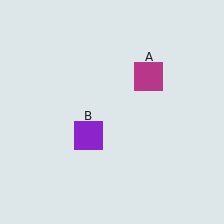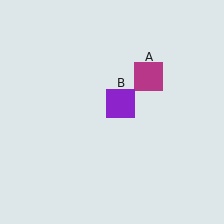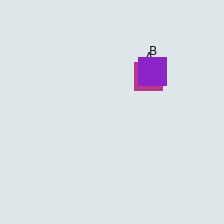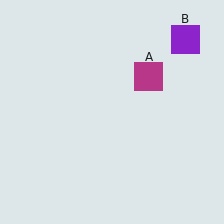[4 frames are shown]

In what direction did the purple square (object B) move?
The purple square (object B) moved up and to the right.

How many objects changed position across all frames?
1 object changed position: purple square (object B).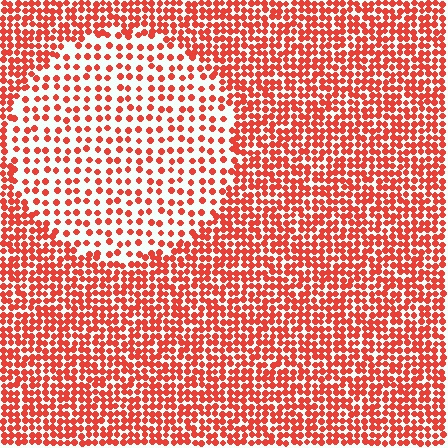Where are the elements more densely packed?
The elements are more densely packed outside the circle boundary.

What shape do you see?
I see a circle.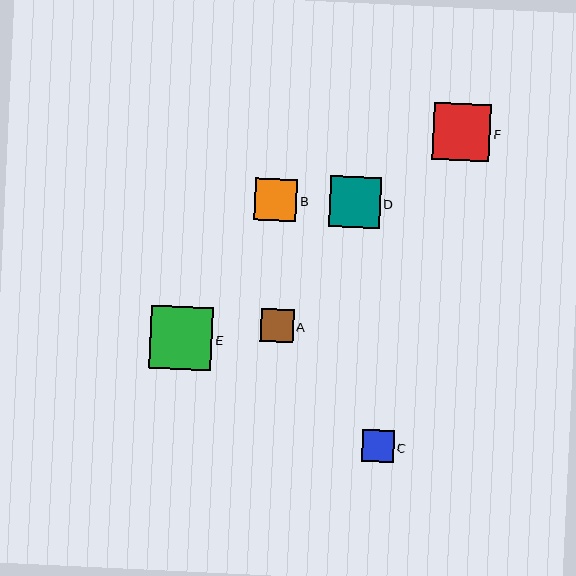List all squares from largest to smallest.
From largest to smallest: E, F, D, B, A, C.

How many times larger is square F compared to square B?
Square F is approximately 1.4 times the size of square B.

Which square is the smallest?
Square C is the smallest with a size of approximately 32 pixels.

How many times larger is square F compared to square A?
Square F is approximately 1.7 times the size of square A.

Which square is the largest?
Square E is the largest with a size of approximately 63 pixels.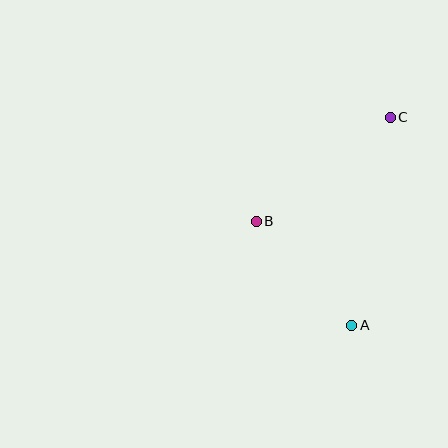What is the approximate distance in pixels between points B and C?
The distance between B and C is approximately 170 pixels.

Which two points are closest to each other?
Points A and B are closest to each other.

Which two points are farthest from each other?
Points A and C are farthest from each other.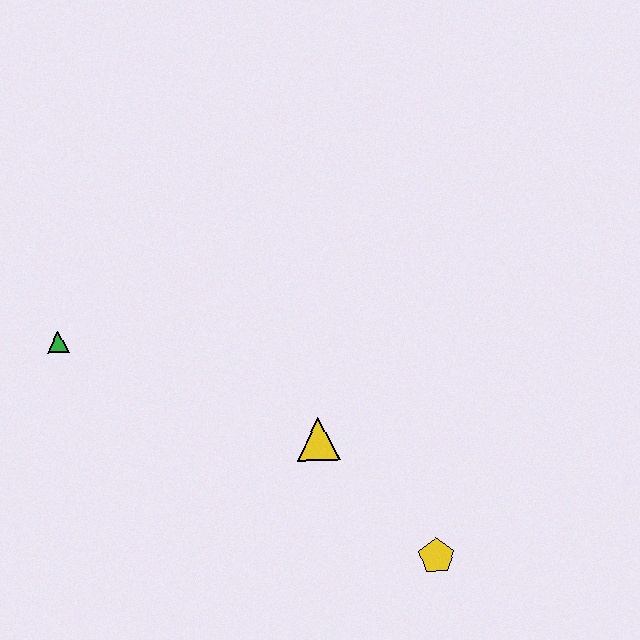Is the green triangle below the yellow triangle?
No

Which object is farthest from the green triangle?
The yellow pentagon is farthest from the green triangle.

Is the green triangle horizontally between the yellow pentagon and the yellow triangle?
No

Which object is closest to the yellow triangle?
The yellow pentagon is closest to the yellow triangle.